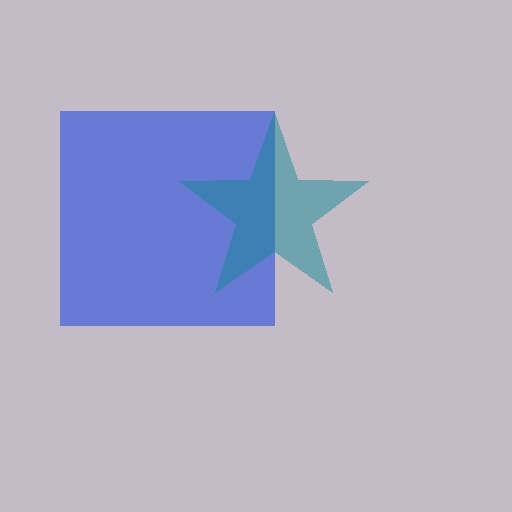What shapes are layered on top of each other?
The layered shapes are: a blue square, a teal star.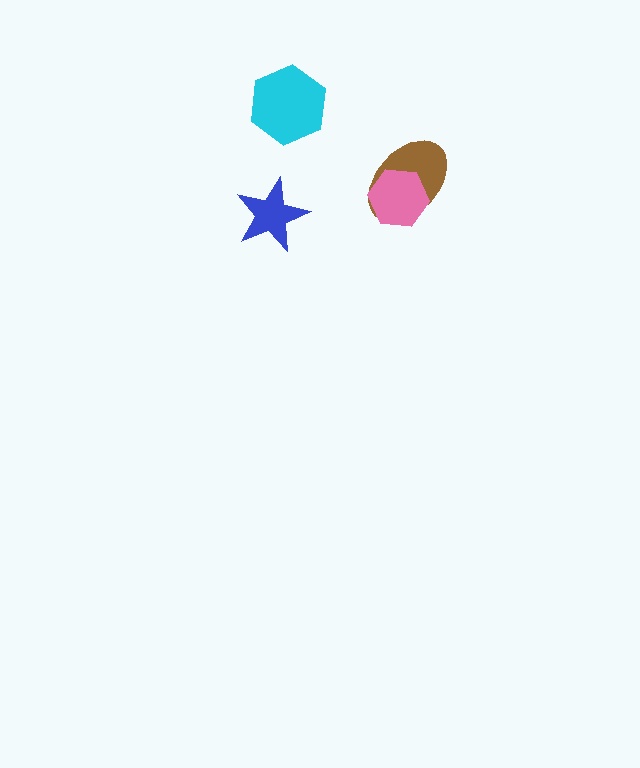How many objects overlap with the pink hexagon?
1 object overlaps with the pink hexagon.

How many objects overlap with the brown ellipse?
1 object overlaps with the brown ellipse.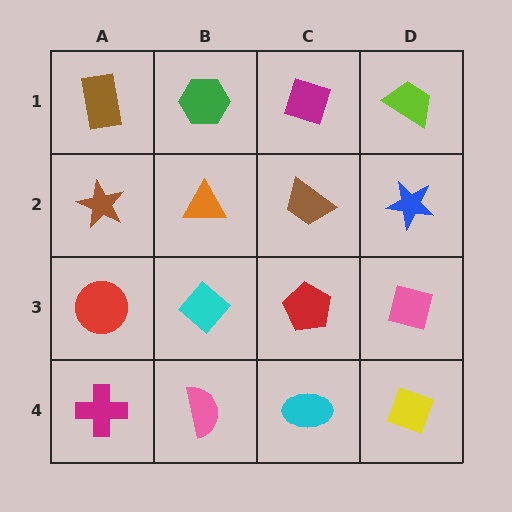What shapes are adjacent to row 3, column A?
A brown star (row 2, column A), a magenta cross (row 4, column A), a cyan diamond (row 3, column B).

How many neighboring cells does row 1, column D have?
2.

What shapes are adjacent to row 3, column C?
A brown trapezoid (row 2, column C), a cyan ellipse (row 4, column C), a cyan diamond (row 3, column B), a pink square (row 3, column D).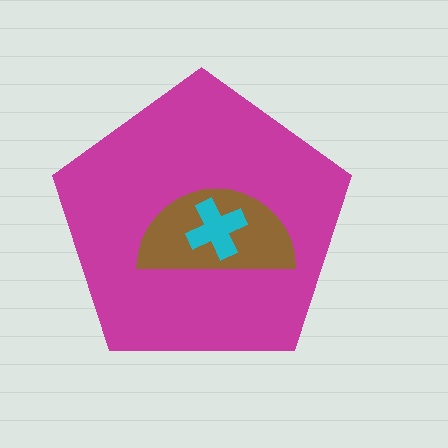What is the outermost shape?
The magenta pentagon.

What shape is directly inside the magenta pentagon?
The brown semicircle.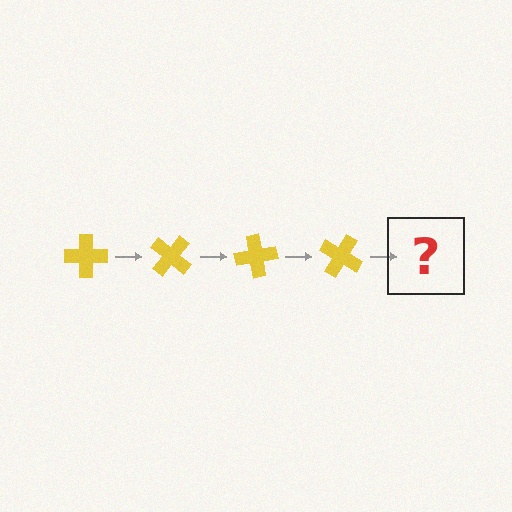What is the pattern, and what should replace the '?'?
The pattern is that the cross rotates 40 degrees each step. The '?' should be a yellow cross rotated 160 degrees.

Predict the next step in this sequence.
The next step is a yellow cross rotated 160 degrees.